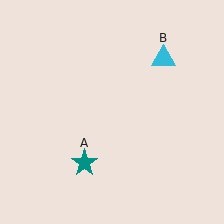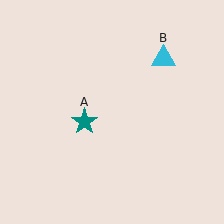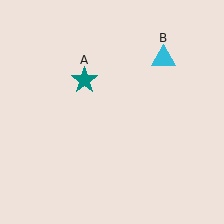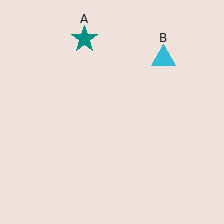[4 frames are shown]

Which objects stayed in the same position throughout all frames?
Cyan triangle (object B) remained stationary.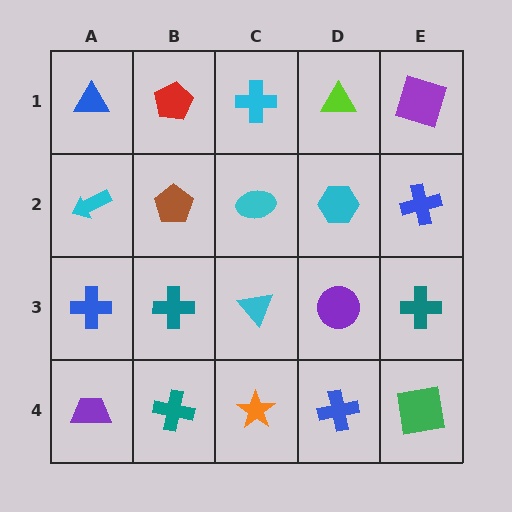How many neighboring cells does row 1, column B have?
3.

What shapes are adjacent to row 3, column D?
A cyan hexagon (row 2, column D), a blue cross (row 4, column D), a cyan triangle (row 3, column C), a teal cross (row 3, column E).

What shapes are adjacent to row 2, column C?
A cyan cross (row 1, column C), a cyan triangle (row 3, column C), a brown pentagon (row 2, column B), a cyan hexagon (row 2, column D).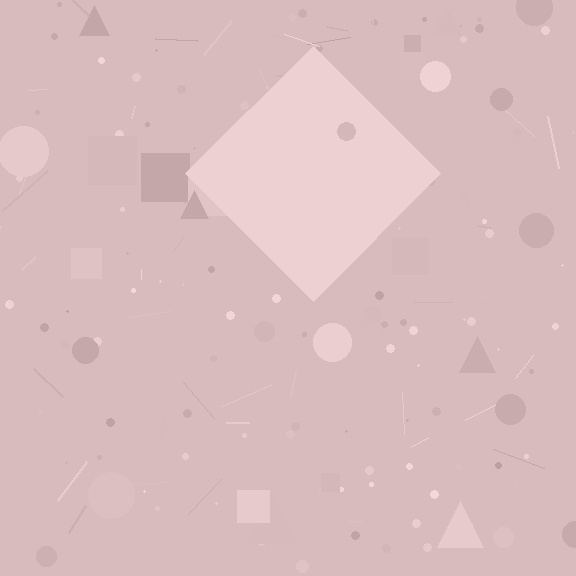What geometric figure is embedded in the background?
A diamond is embedded in the background.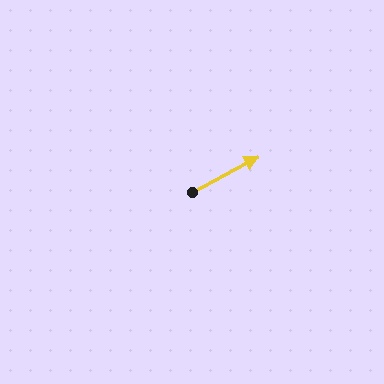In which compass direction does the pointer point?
Northeast.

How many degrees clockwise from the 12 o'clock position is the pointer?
Approximately 62 degrees.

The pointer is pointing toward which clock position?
Roughly 2 o'clock.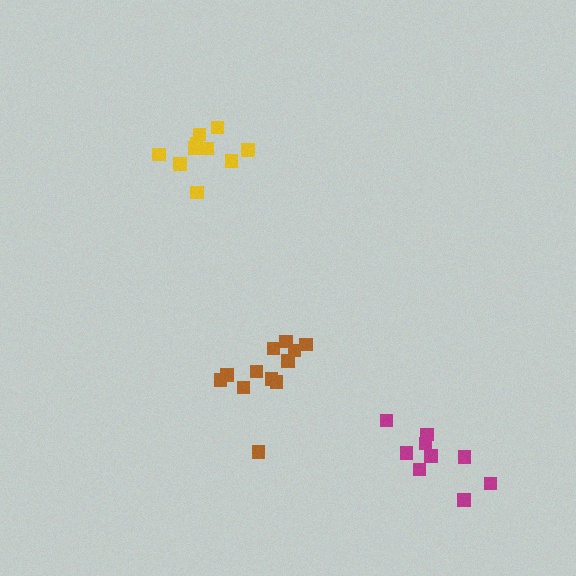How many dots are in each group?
Group 1: 10 dots, Group 2: 9 dots, Group 3: 12 dots (31 total).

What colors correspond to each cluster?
The clusters are colored: yellow, magenta, brown.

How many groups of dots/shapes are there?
There are 3 groups.